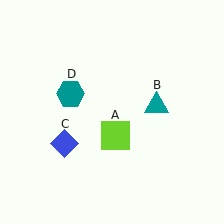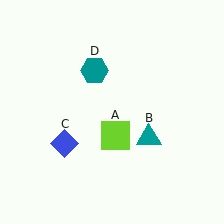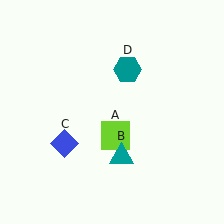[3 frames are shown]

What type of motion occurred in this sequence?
The teal triangle (object B), teal hexagon (object D) rotated clockwise around the center of the scene.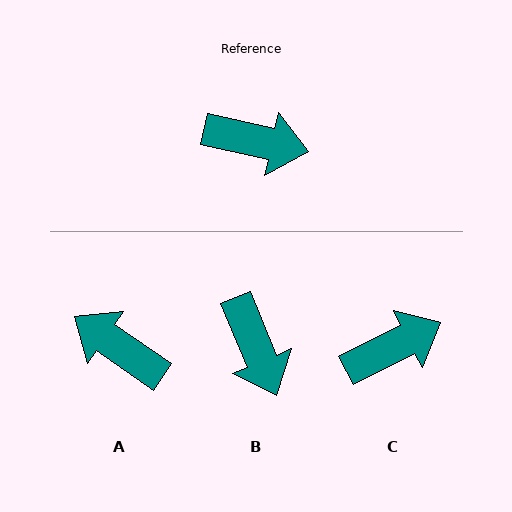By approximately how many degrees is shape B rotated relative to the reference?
Approximately 55 degrees clockwise.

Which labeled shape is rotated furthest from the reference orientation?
A, about 158 degrees away.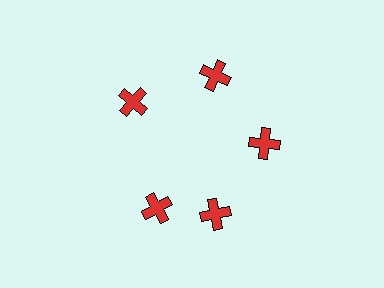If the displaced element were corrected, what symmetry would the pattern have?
It would have 5-fold rotational symmetry — the pattern would map onto itself every 72 degrees.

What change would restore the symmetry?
The symmetry would be restored by rotating it back into even spacing with its neighbors so that all 5 crosses sit at equal angles and equal distance from the center.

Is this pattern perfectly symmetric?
No. The 5 red crosses are arranged in a ring, but one element near the 8 o'clock position is rotated out of alignment along the ring, breaking the 5-fold rotational symmetry.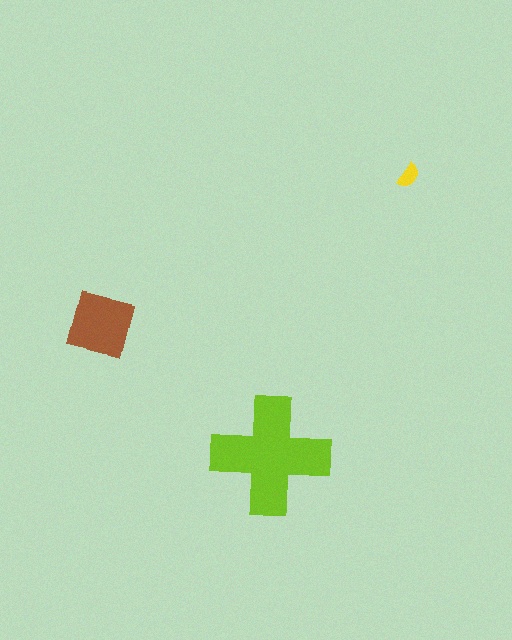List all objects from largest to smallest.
The lime cross, the brown square, the yellow semicircle.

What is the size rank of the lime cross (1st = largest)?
1st.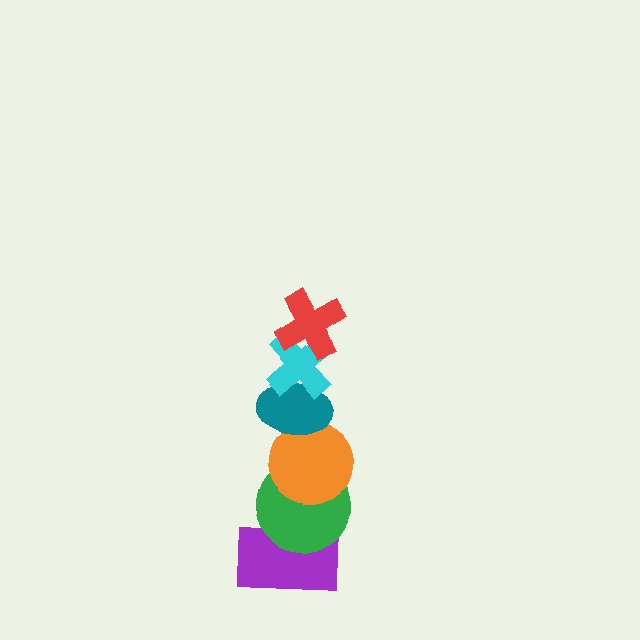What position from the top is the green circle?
The green circle is 5th from the top.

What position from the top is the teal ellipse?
The teal ellipse is 3rd from the top.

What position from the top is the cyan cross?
The cyan cross is 2nd from the top.